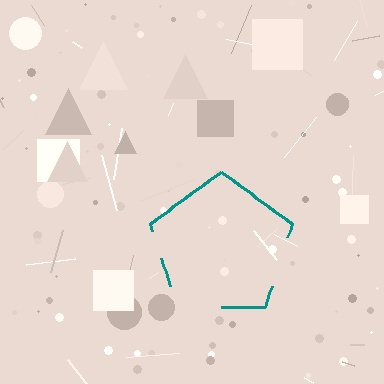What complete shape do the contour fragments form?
The contour fragments form a pentagon.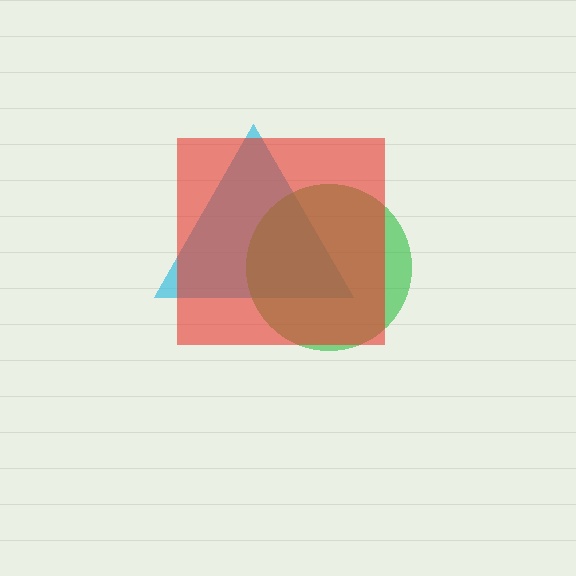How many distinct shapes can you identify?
There are 3 distinct shapes: a cyan triangle, a green circle, a red square.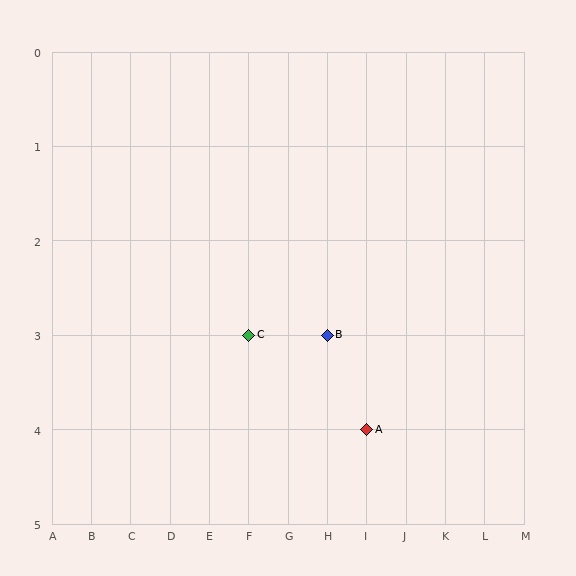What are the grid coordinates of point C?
Point C is at grid coordinates (F, 3).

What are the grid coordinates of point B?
Point B is at grid coordinates (H, 3).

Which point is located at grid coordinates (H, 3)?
Point B is at (H, 3).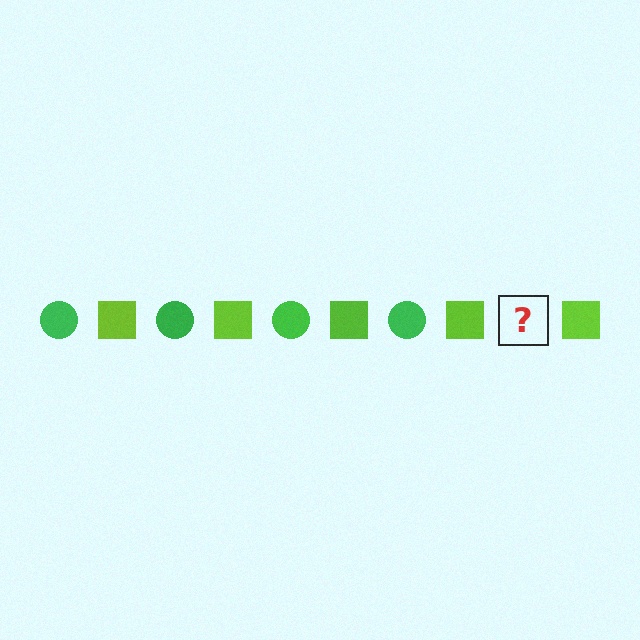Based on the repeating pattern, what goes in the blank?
The blank should be a green circle.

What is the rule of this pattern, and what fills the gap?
The rule is that the pattern alternates between green circle and lime square. The gap should be filled with a green circle.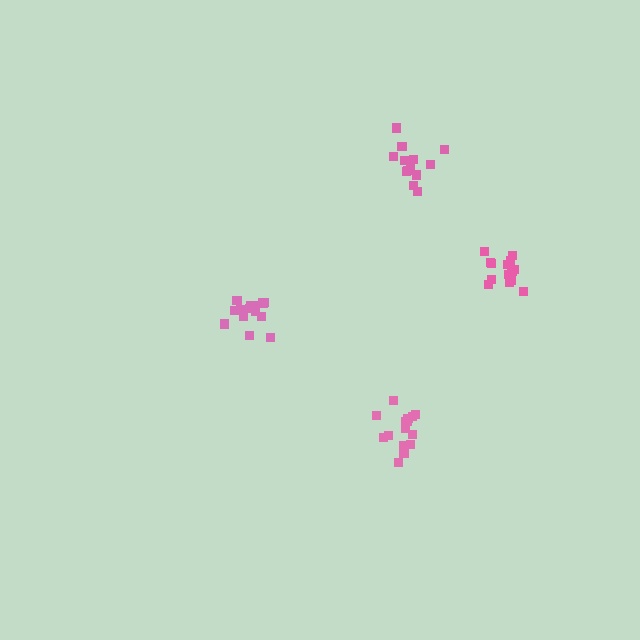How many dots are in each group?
Group 1: 15 dots, Group 2: 14 dots, Group 3: 13 dots, Group 4: 16 dots (58 total).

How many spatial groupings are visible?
There are 4 spatial groupings.